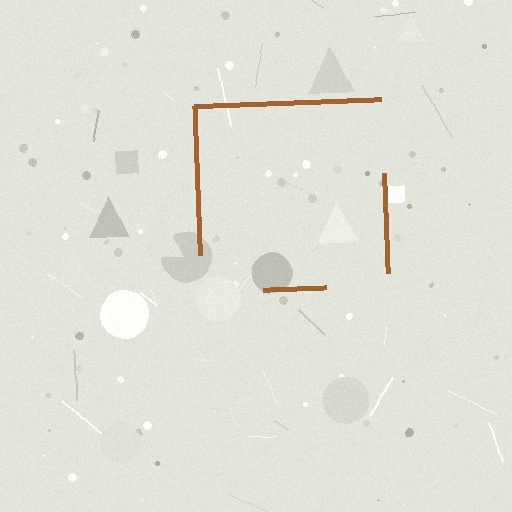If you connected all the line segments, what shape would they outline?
They would outline a square.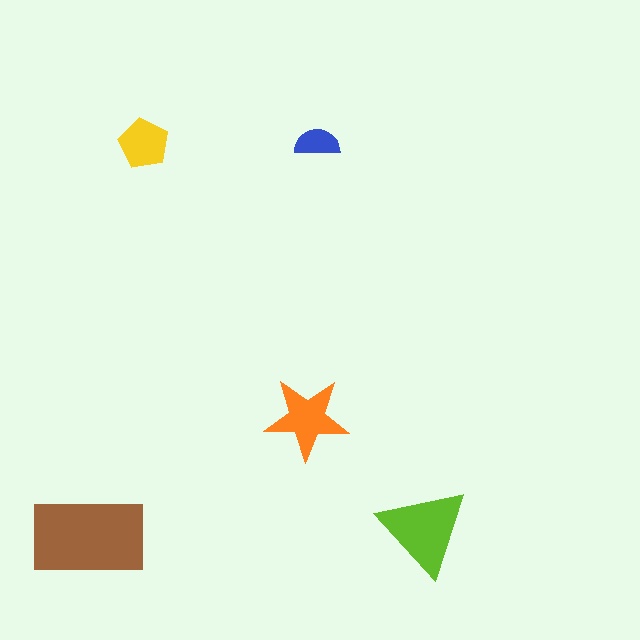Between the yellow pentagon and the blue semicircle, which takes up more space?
The yellow pentagon.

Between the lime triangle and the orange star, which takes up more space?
The lime triangle.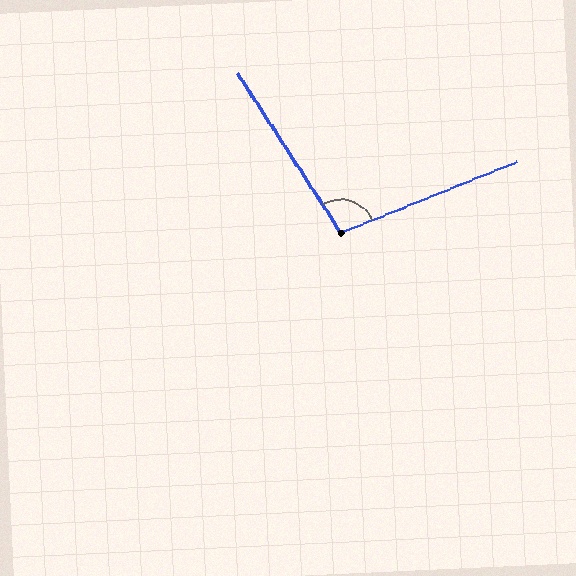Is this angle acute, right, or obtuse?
It is obtuse.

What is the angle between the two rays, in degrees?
Approximately 101 degrees.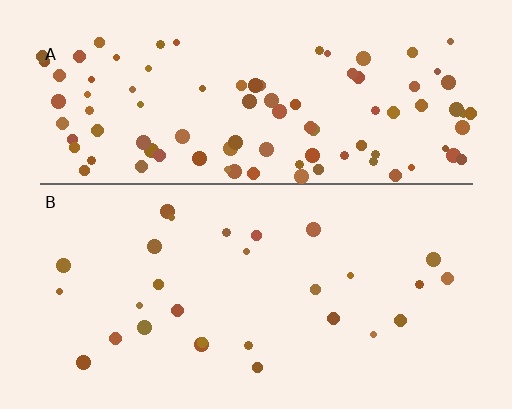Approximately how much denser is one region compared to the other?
Approximately 3.6× — region A over region B.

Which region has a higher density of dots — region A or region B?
A (the top).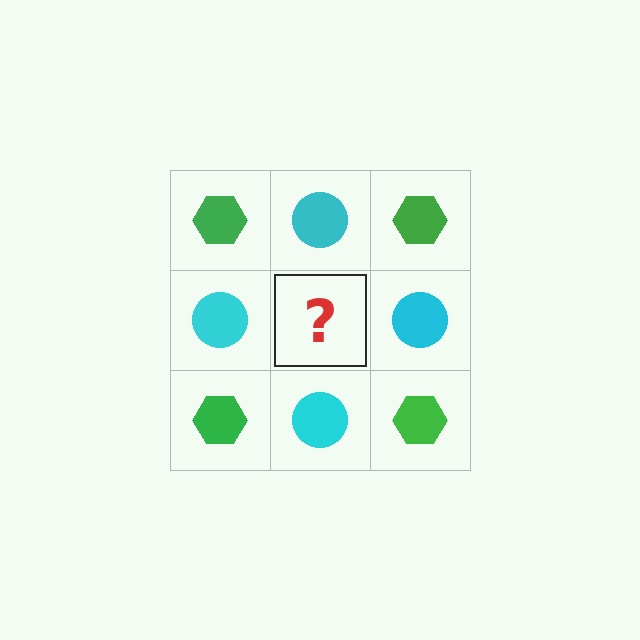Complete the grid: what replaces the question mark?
The question mark should be replaced with a green hexagon.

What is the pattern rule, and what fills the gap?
The rule is that it alternates green hexagon and cyan circle in a checkerboard pattern. The gap should be filled with a green hexagon.